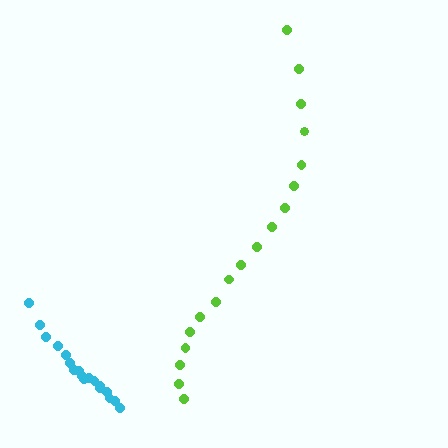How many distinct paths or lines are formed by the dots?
There are 2 distinct paths.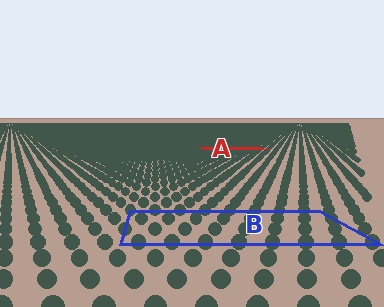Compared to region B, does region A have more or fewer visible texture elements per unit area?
Region A has more texture elements per unit area — they are packed more densely because it is farther away.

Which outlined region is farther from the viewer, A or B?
Region A is farther from the viewer — the texture elements inside it appear smaller and more densely packed.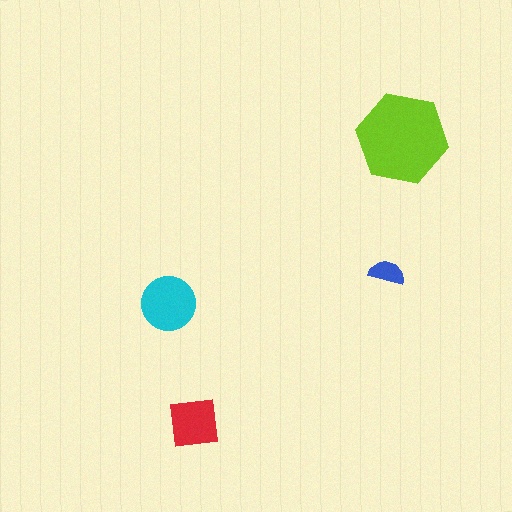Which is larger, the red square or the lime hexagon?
The lime hexagon.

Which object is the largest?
The lime hexagon.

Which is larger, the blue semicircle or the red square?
The red square.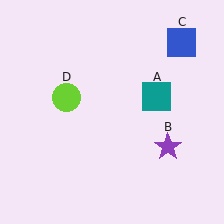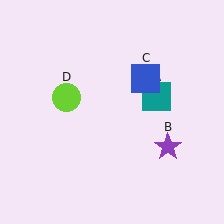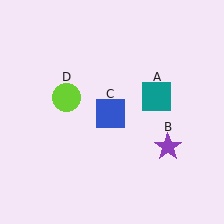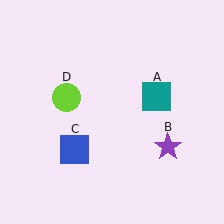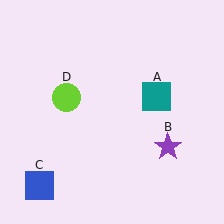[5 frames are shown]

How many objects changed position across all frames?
1 object changed position: blue square (object C).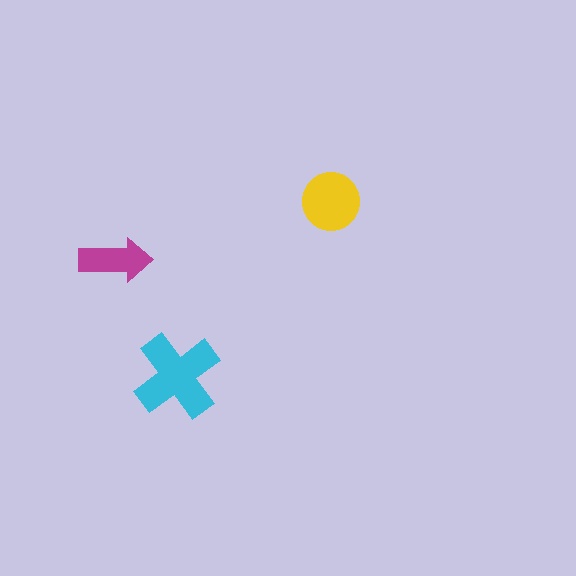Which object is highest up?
The yellow circle is topmost.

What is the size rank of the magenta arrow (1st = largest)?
3rd.